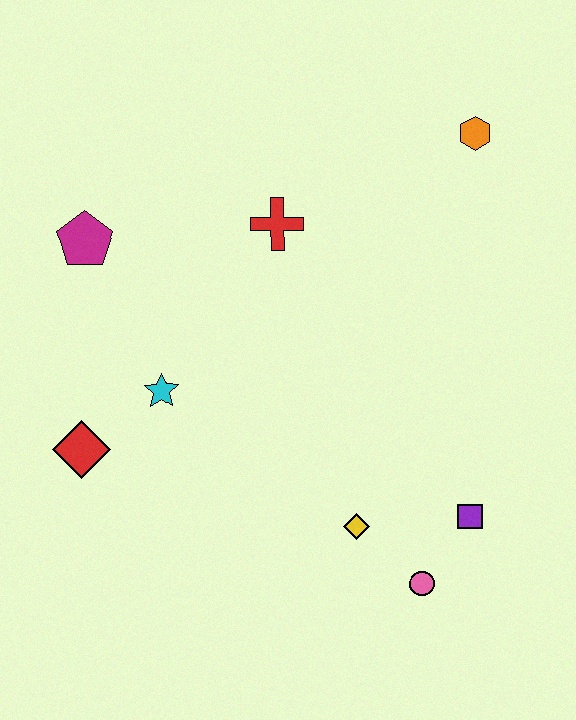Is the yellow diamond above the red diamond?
No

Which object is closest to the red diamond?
The cyan star is closest to the red diamond.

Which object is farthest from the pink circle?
The magenta pentagon is farthest from the pink circle.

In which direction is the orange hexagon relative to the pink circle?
The orange hexagon is above the pink circle.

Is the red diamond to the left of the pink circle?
Yes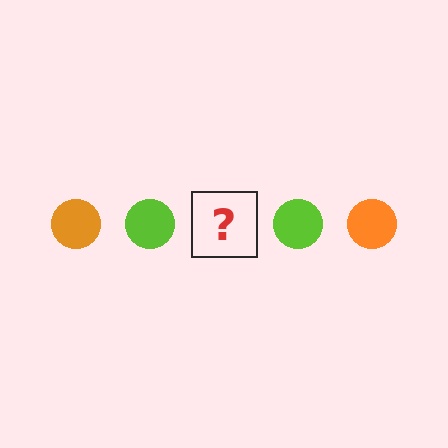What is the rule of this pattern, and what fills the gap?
The rule is that the pattern cycles through orange, lime circles. The gap should be filled with an orange circle.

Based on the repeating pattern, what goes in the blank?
The blank should be an orange circle.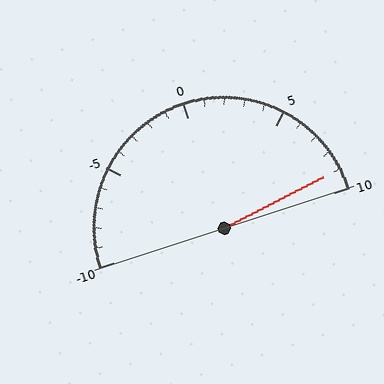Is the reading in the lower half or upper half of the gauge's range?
The reading is in the upper half of the range (-10 to 10).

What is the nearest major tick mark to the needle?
The nearest major tick mark is 10.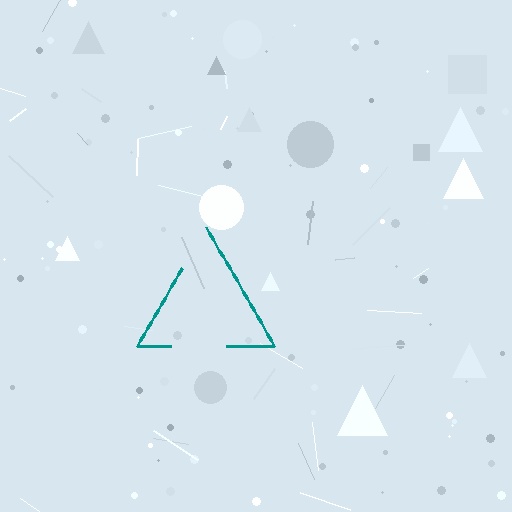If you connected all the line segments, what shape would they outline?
They would outline a triangle.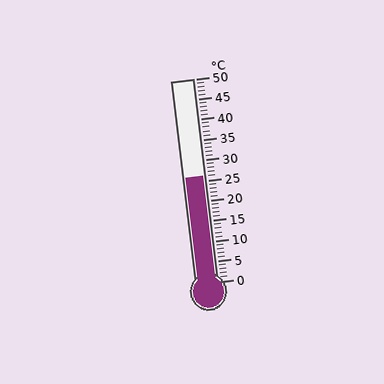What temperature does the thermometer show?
The thermometer shows approximately 26°C.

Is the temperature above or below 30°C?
The temperature is below 30°C.